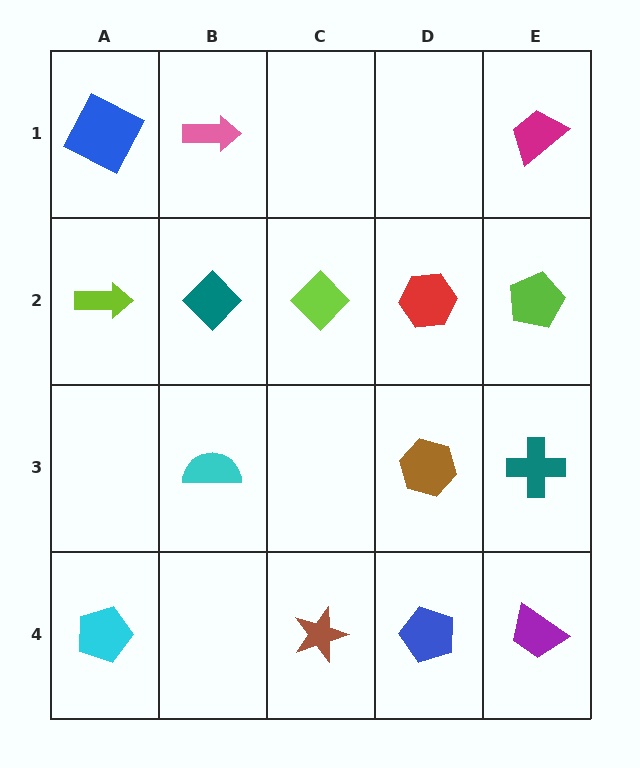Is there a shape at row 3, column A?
No, that cell is empty.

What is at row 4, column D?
A blue pentagon.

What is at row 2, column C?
A lime diamond.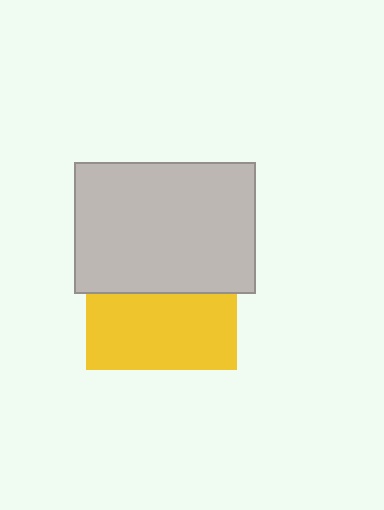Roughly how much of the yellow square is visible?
About half of it is visible (roughly 50%).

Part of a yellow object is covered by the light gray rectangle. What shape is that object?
It is a square.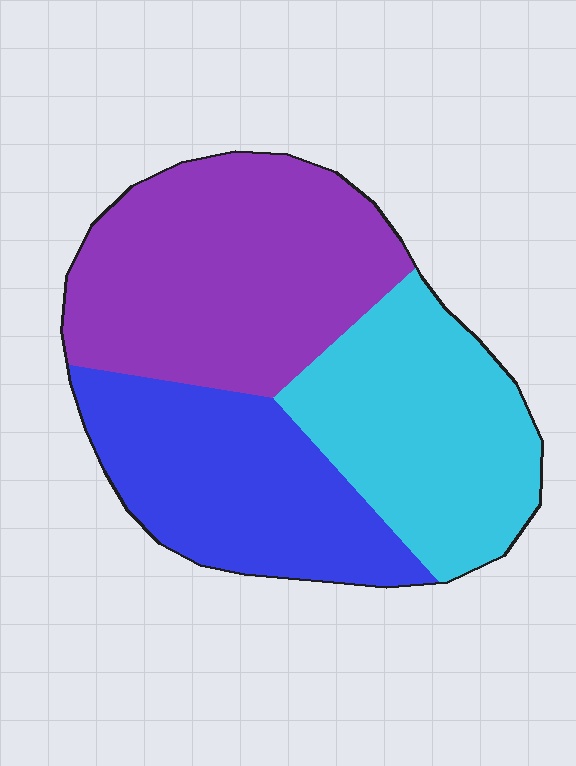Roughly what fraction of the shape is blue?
Blue covers about 30% of the shape.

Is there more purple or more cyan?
Purple.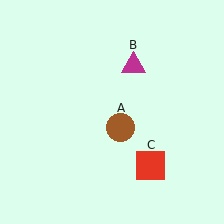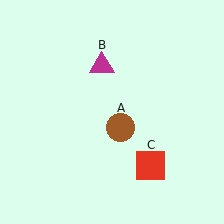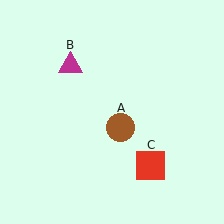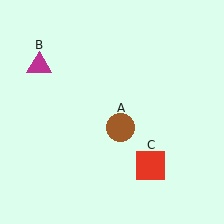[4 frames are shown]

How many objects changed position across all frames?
1 object changed position: magenta triangle (object B).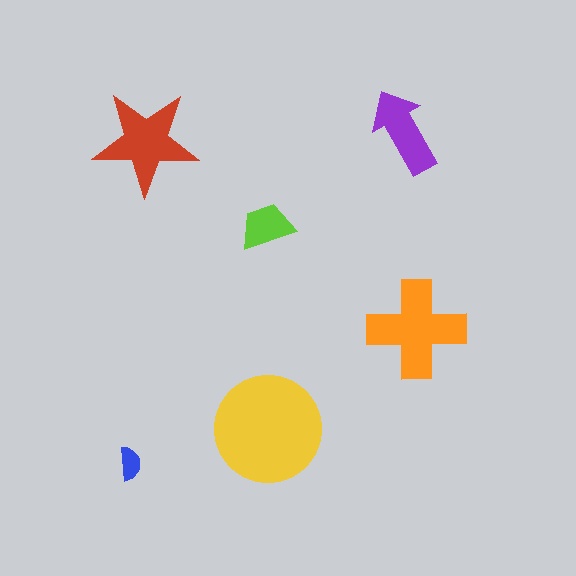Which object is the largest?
The yellow circle.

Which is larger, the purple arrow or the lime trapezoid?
The purple arrow.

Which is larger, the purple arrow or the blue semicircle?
The purple arrow.